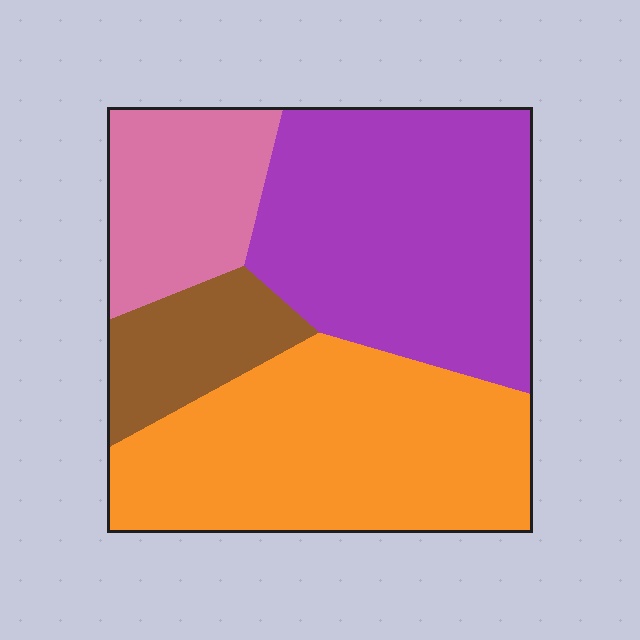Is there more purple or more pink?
Purple.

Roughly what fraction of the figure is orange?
Orange covers about 35% of the figure.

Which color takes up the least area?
Brown, at roughly 10%.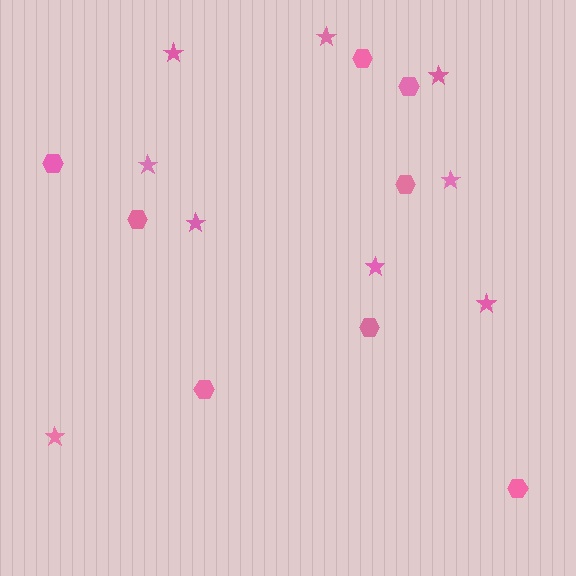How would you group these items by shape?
There are 2 groups: one group of hexagons (8) and one group of stars (9).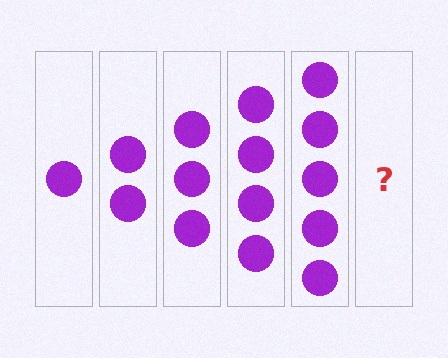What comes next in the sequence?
The next element should be 6 circles.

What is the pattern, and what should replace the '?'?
The pattern is that each step adds one more circle. The '?' should be 6 circles.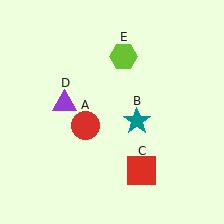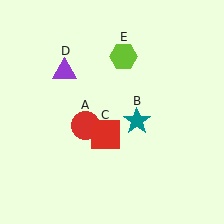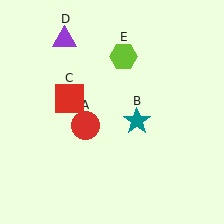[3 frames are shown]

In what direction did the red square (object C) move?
The red square (object C) moved up and to the left.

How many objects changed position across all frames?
2 objects changed position: red square (object C), purple triangle (object D).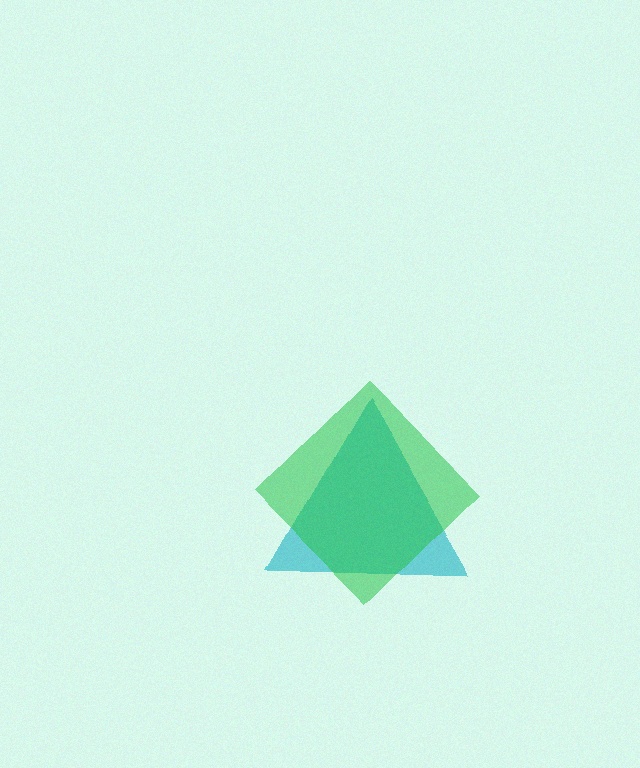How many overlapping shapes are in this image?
There are 2 overlapping shapes in the image.